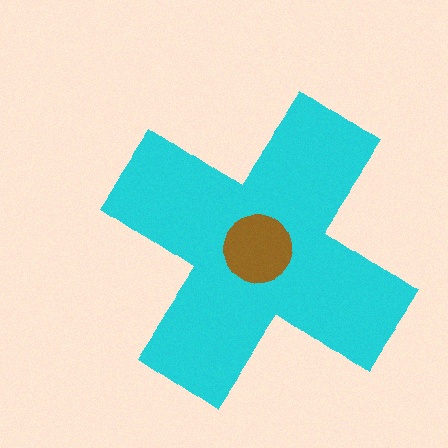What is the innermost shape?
The brown circle.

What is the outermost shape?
The cyan cross.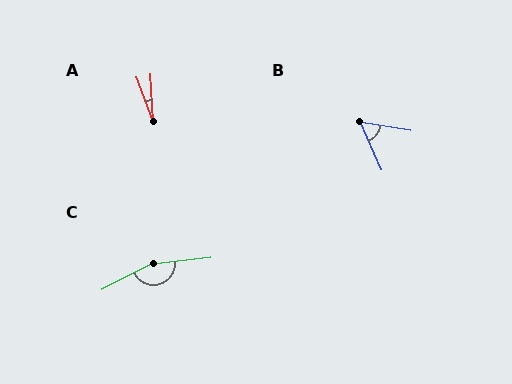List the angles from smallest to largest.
A (18°), B (57°), C (159°).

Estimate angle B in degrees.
Approximately 57 degrees.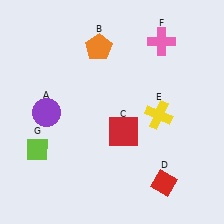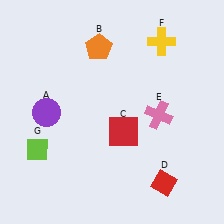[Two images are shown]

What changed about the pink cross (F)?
In Image 1, F is pink. In Image 2, it changed to yellow.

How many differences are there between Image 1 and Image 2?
There are 2 differences between the two images.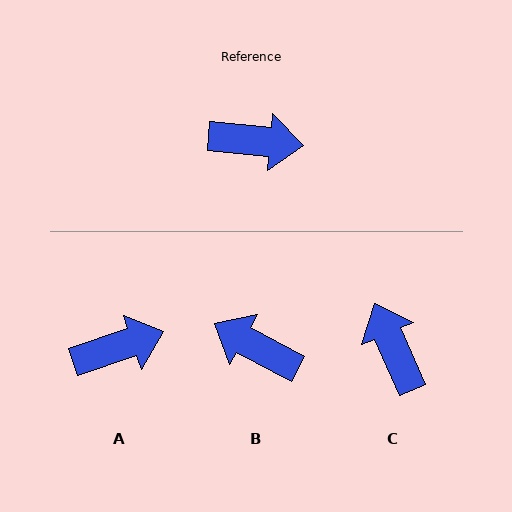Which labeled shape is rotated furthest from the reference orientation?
B, about 157 degrees away.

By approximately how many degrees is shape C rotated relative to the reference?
Approximately 119 degrees counter-clockwise.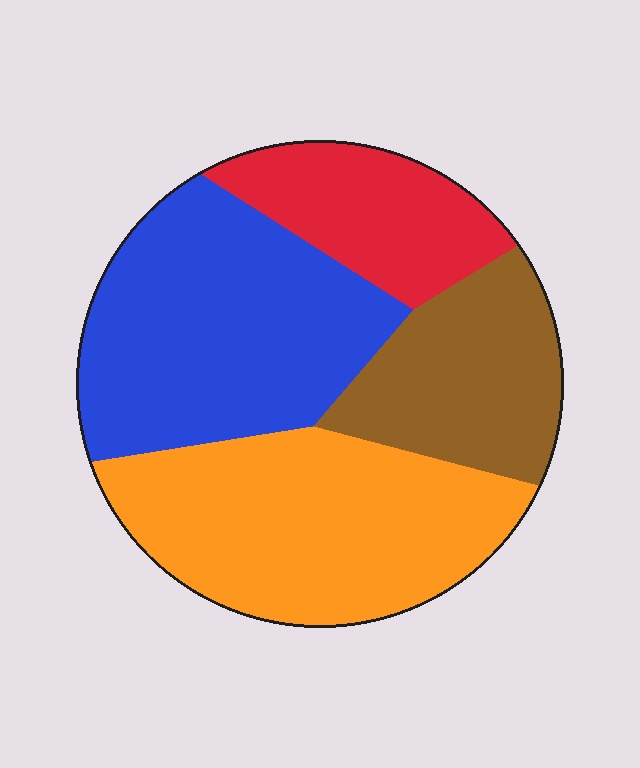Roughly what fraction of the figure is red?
Red covers around 15% of the figure.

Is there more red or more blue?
Blue.